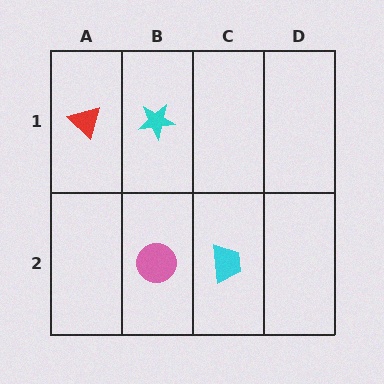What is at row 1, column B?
A cyan star.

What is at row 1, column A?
A red triangle.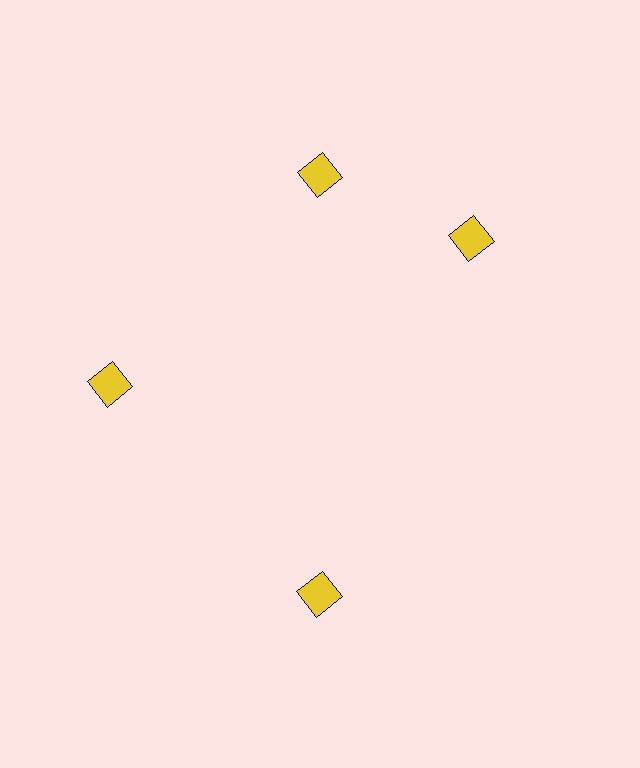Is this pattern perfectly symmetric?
No. The 4 yellow diamonds are arranged in a ring, but one element near the 3 o'clock position is rotated out of alignment along the ring, breaking the 4-fold rotational symmetry.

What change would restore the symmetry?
The symmetry would be restored by rotating it back into even spacing with its neighbors so that all 4 diamonds sit at equal angles and equal distance from the center.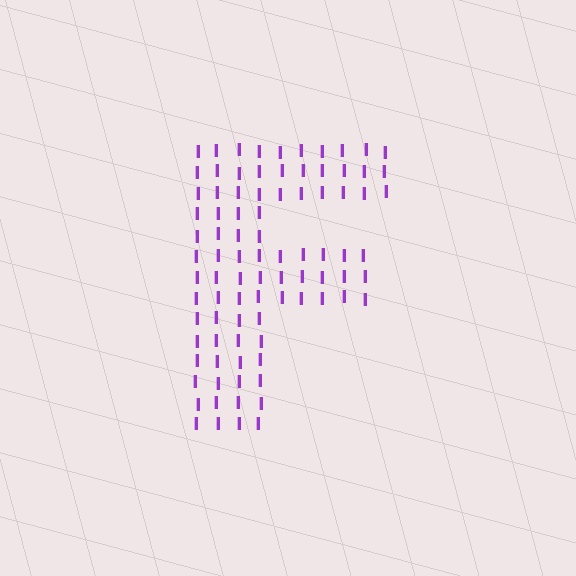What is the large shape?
The large shape is the letter F.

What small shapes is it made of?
It is made of small letter I's.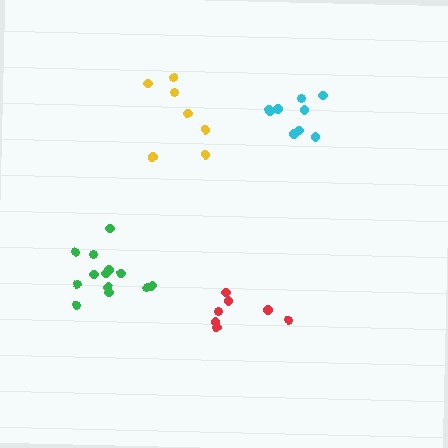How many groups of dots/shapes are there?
There are 4 groups.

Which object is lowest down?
The red cluster is bottommost.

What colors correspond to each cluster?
The clusters are colored: cyan, yellow, green, red.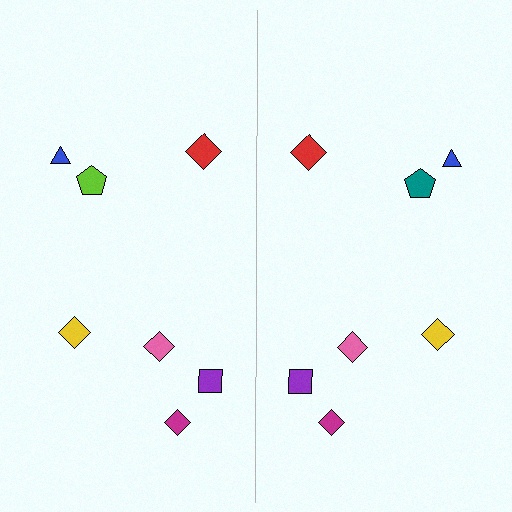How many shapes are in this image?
There are 14 shapes in this image.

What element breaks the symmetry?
The teal pentagon on the right side breaks the symmetry — its mirror counterpart is lime.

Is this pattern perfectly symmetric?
No, the pattern is not perfectly symmetric. The teal pentagon on the right side breaks the symmetry — its mirror counterpart is lime.